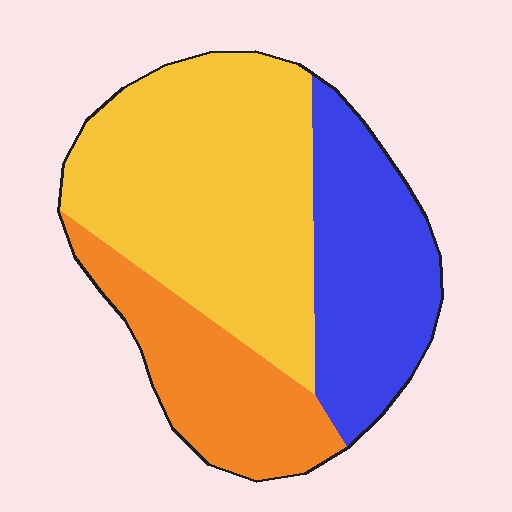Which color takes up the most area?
Yellow, at roughly 50%.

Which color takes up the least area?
Orange, at roughly 25%.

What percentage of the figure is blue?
Blue takes up about one quarter (1/4) of the figure.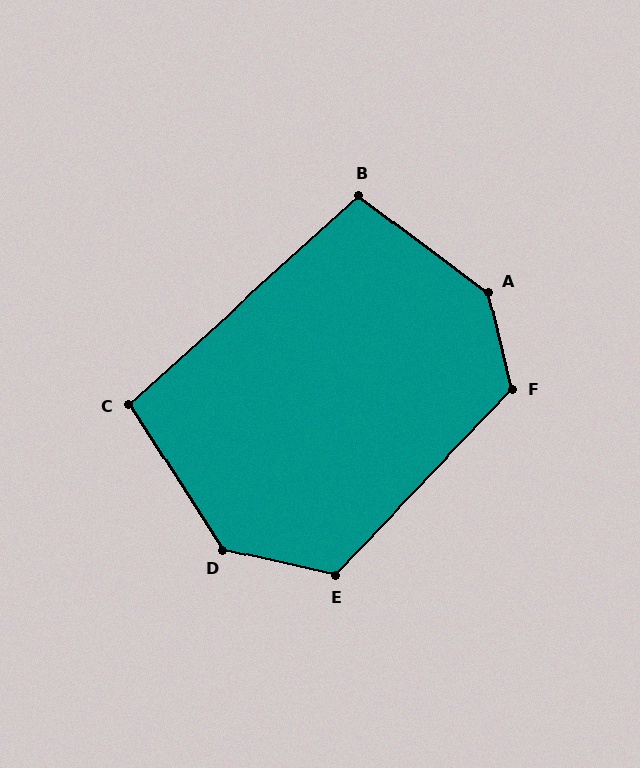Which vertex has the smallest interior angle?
C, at approximately 99 degrees.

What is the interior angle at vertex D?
Approximately 136 degrees (obtuse).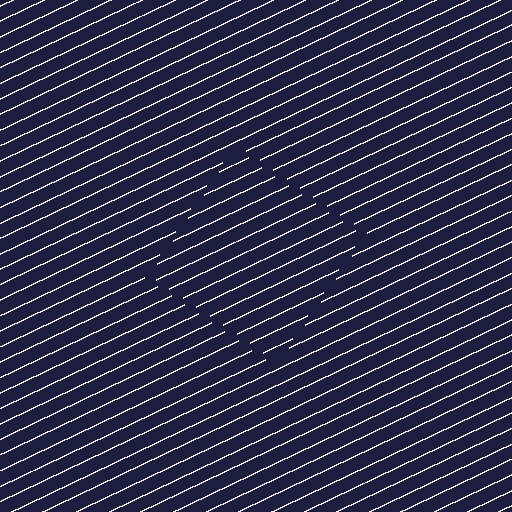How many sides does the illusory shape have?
4 sides — the line-ends trace a square.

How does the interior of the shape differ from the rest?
The interior of the shape contains the same grating, shifted by half a period — the contour is defined by the phase discontinuity where line-ends from the inner and outer gratings abut.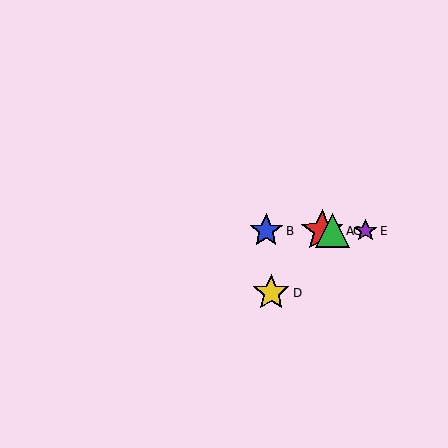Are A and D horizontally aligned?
No, A is at y≈231 and D is at y≈293.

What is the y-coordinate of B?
Object B is at y≈231.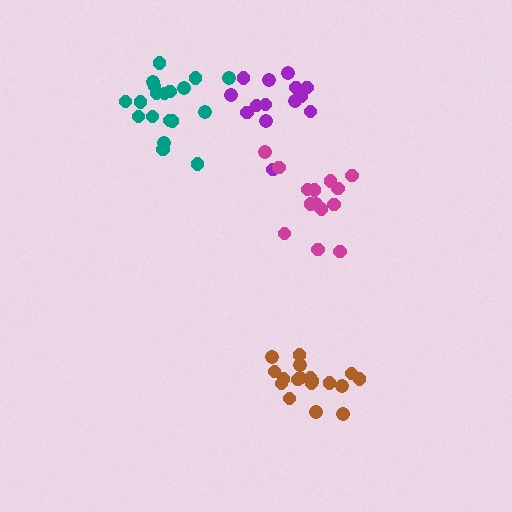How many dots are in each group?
Group 1: 19 dots, Group 2: 14 dots, Group 3: 18 dots, Group 4: 14 dots (65 total).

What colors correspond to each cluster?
The clusters are colored: teal, purple, brown, magenta.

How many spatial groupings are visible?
There are 4 spatial groupings.